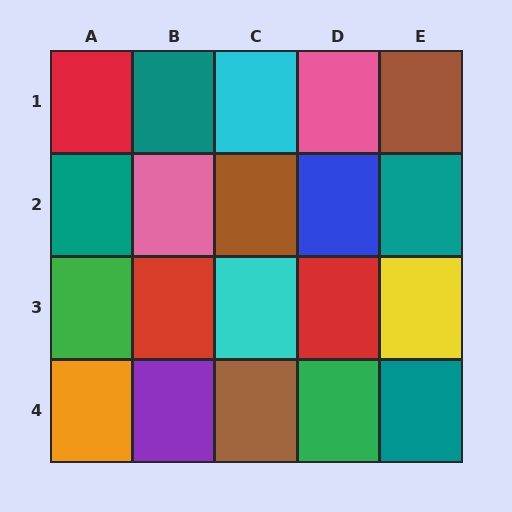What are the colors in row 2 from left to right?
Teal, pink, brown, blue, teal.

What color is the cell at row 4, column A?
Orange.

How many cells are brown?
3 cells are brown.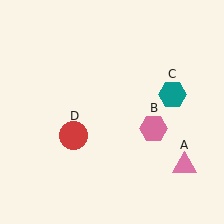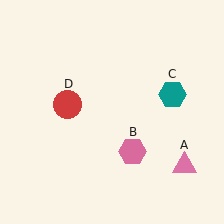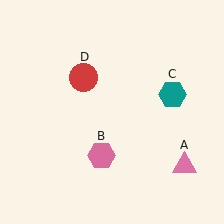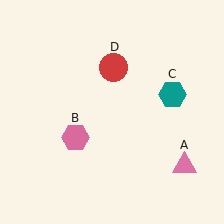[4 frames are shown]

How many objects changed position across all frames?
2 objects changed position: pink hexagon (object B), red circle (object D).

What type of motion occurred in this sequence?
The pink hexagon (object B), red circle (object D) rotated clockwise around the center of the scene.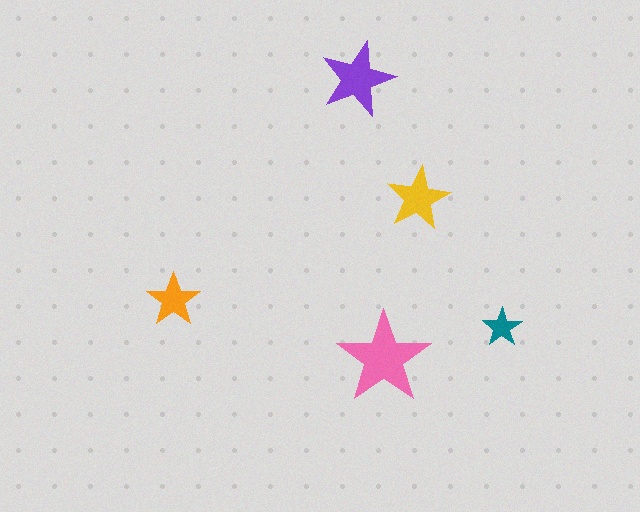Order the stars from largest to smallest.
the pink one, the purple one, the yellow one, the orange one, the teal one.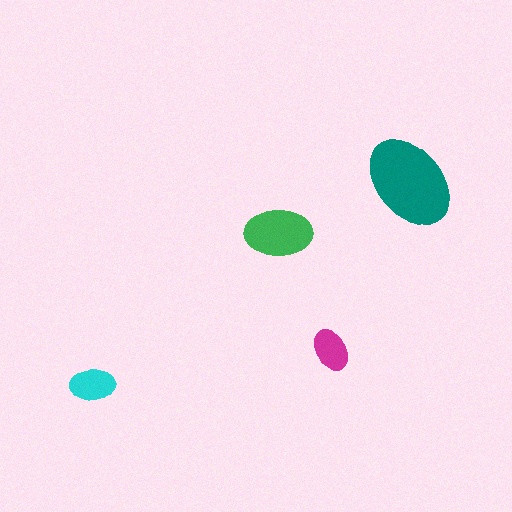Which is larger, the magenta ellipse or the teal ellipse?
The teal one.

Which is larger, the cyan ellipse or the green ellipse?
The green one.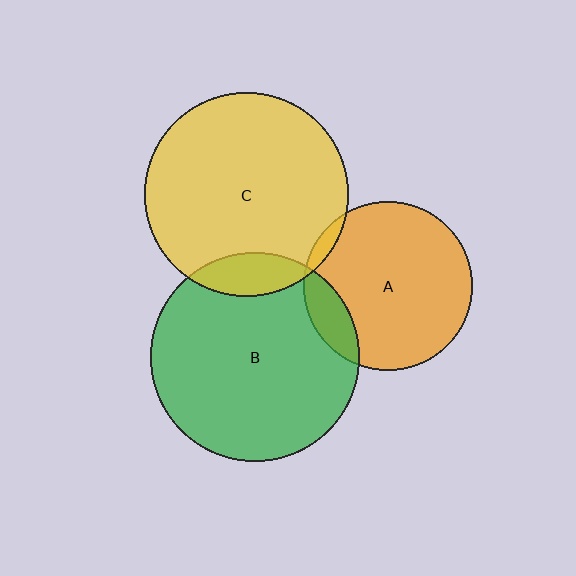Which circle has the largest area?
Circle B (green).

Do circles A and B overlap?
Yes.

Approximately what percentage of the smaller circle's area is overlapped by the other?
Approximately 15%.